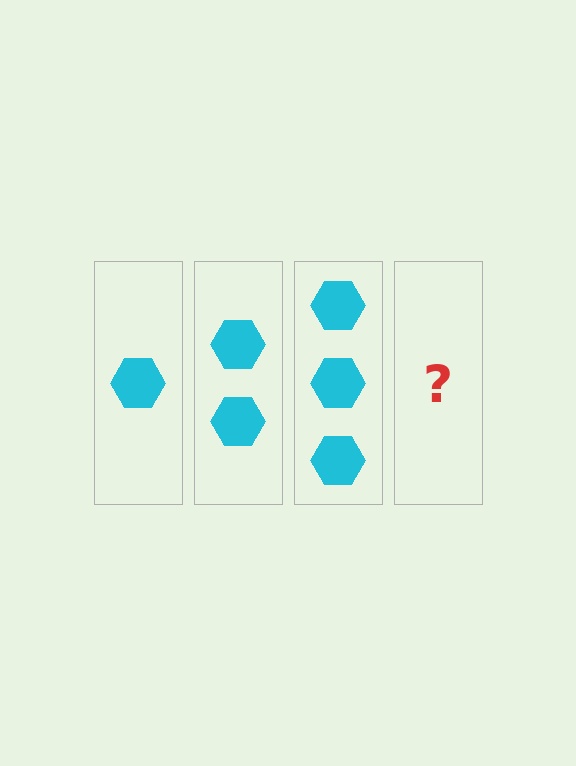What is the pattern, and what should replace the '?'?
The pattern is that each step adds one more hexagon. The '?' should be 4 hexagons.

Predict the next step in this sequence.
The next step is 4 hexagons.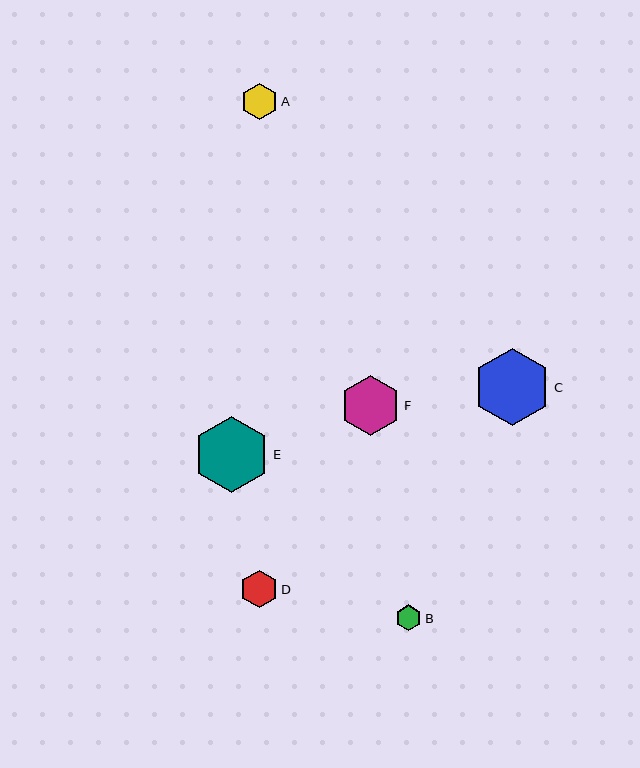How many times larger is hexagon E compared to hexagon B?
Hexagon E is approximately 2.9 times the size of hexagon B.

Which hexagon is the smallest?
Hexagon B is the smallest with a size of approximately 26 pixels.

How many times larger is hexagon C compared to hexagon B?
Hexagon C is approximately 3.0 times the size of hexagon B.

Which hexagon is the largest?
Hexagon C is the largest with a size of approximately 77 pixels.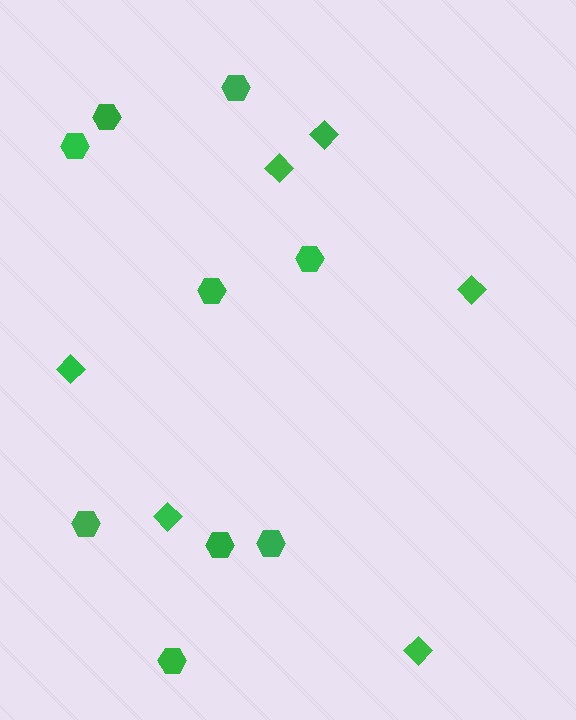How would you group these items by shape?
There are 2 groups: one group of diamonds (6) and one group of hexagons (9).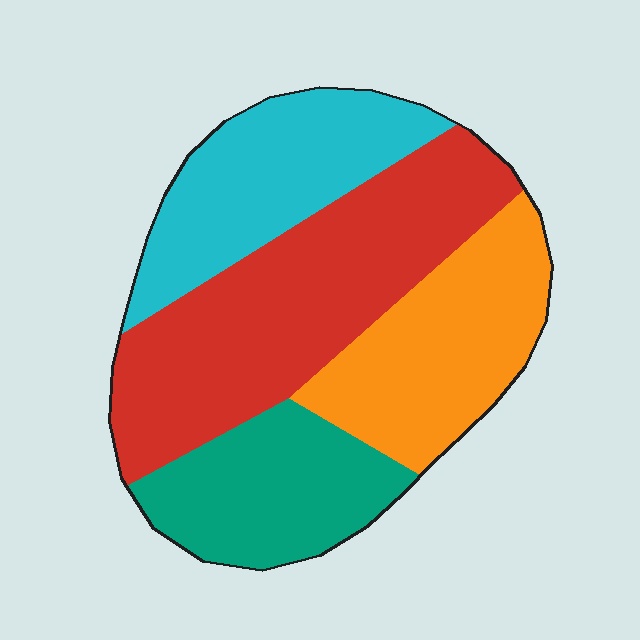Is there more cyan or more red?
Red.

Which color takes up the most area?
Red, at roughly 35%.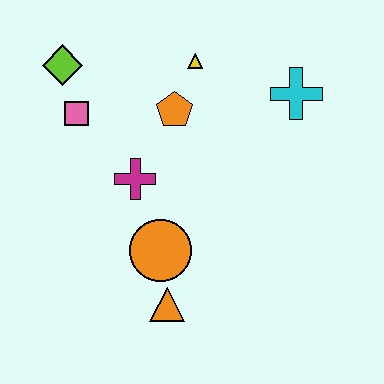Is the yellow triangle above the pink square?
Yes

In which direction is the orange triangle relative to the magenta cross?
The orange triangle is below the magenta cross.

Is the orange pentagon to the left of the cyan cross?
Yes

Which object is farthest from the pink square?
The cyan cross is farthest from the pink square.